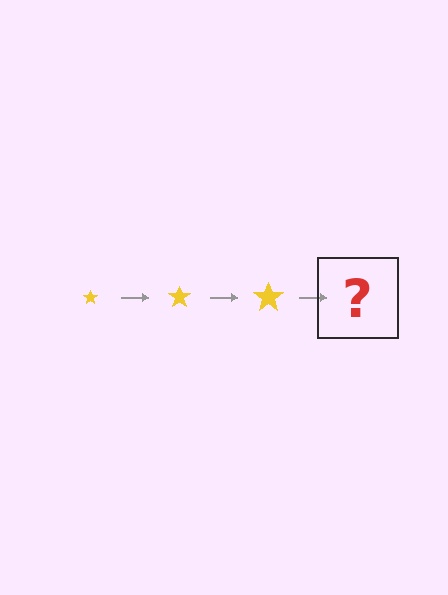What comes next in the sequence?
The next element should be a yellow star, larger than the previous one.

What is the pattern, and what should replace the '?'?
The pattern is that the star gets progressively larger each step. The '?' should be a yellow star, larger than the previous one.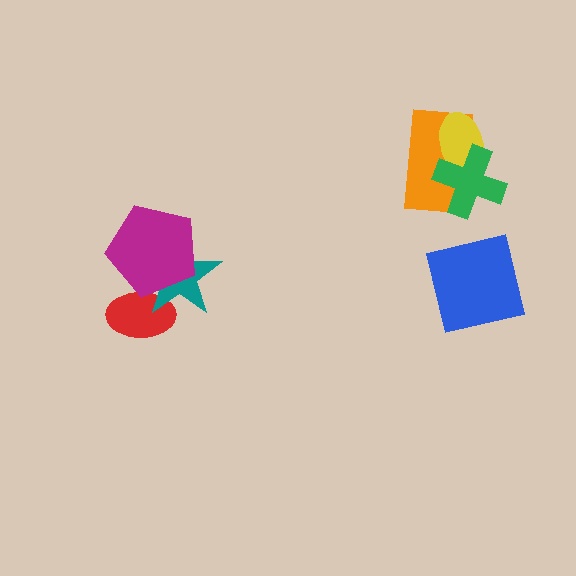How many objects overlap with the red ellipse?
2 objects overlap with the red ellipse.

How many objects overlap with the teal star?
2 objects overlap with the teal star.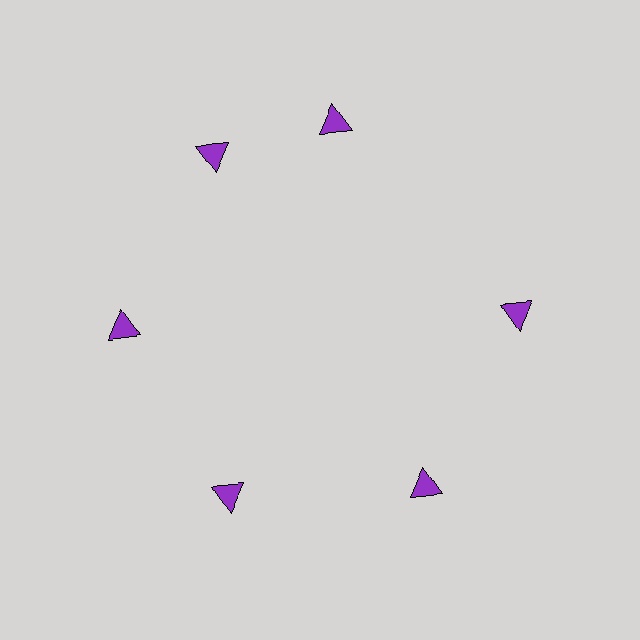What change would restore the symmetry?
The symmetry would be restored by rotating it back into even spacing with its neighbors so that all 6 triangles sit at equal angles and equal distance from the center.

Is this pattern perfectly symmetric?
No. The 6 purple triangles are arranged in a ring, but one element near the 1 o'clock position is rotated out of alignment along the ring, breaking the 6-fold rotational symmetry.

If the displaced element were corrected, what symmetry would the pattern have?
It would have 6-fold rotational symmetry — the pattern would map onto itself every 60 degrees.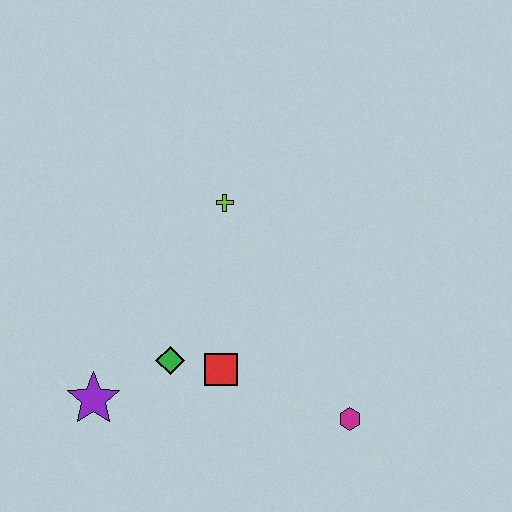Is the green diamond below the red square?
No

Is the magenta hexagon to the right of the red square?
Yes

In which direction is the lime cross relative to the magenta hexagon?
The lime cross is above the magenta hexagon.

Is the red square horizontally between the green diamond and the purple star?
No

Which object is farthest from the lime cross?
The magenta hexagon is farthest from the lime cross.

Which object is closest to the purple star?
The green diamond is closest to the purple star.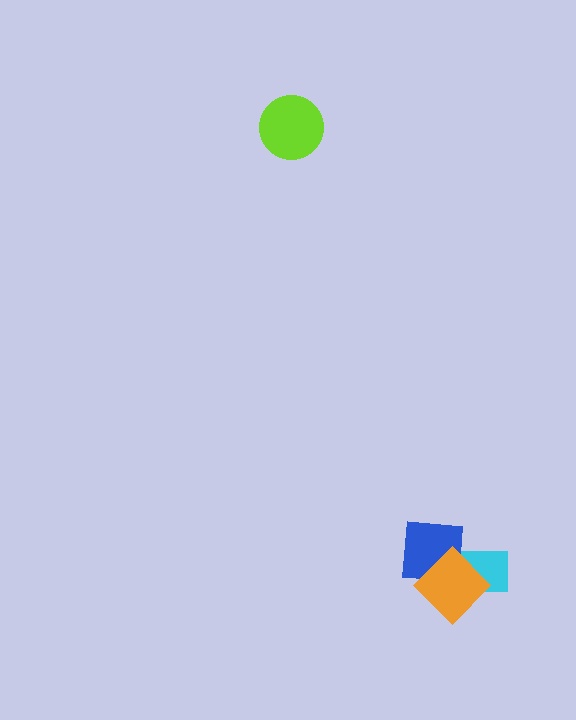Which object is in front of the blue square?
The orange diamond is in front of the blue square.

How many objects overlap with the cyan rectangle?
2 objects overlap with the cyan rectangle.